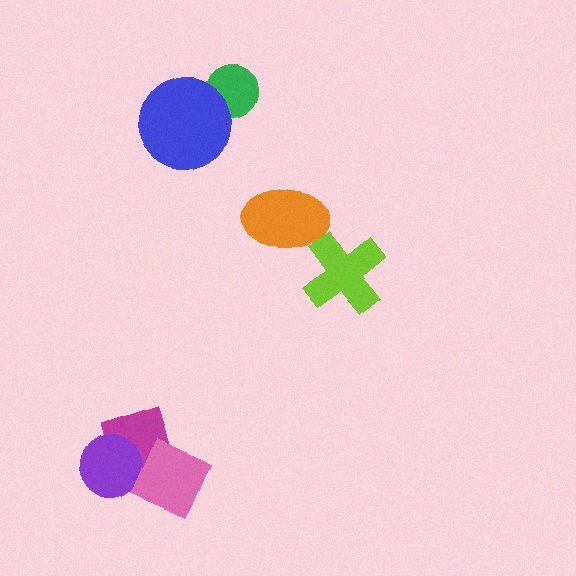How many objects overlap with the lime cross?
0 objects overlap with the lime cross.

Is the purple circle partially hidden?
Yes, it is partially covered by another shape.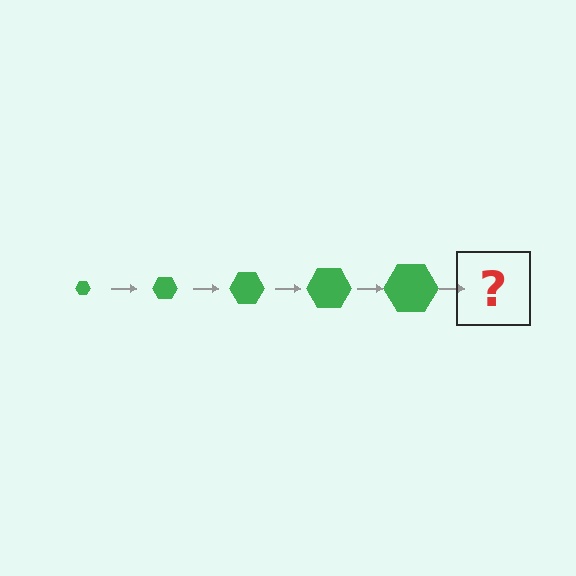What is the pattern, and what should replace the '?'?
The pattern is that the hexagon gets progressively larger each step. The '?' should be a green hexagon, larger than the previous one.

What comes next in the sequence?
The next element should be a green hexagon, larger than the previous one.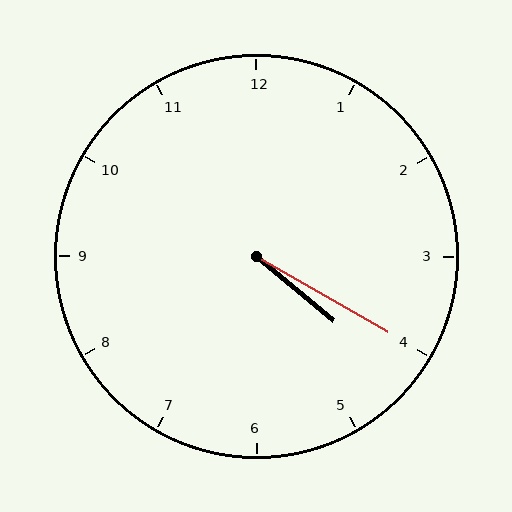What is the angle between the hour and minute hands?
Approximately 10 degrees.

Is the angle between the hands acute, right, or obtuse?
It is acute.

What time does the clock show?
4:20.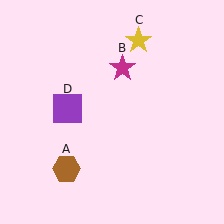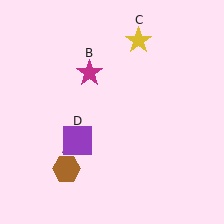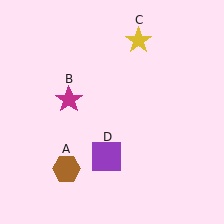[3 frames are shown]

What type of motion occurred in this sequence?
The magenta star (object B), purple square (object D) rotated counterclockwise around the center of the scene.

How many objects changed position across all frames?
2 objects changed position: magenta star (object B), purple square (object D).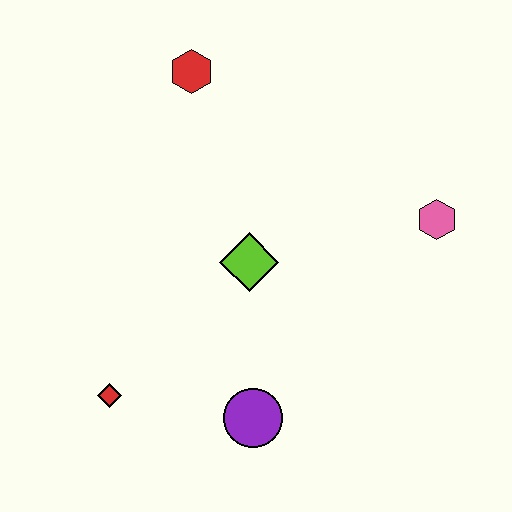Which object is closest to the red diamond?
The purple circle is closest to the red diamond.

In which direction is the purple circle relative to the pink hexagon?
The purple circle is below the pink hexagon.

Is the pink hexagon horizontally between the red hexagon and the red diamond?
No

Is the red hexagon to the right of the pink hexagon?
No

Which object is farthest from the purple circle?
The red hexagon is farthest from the purple circle.